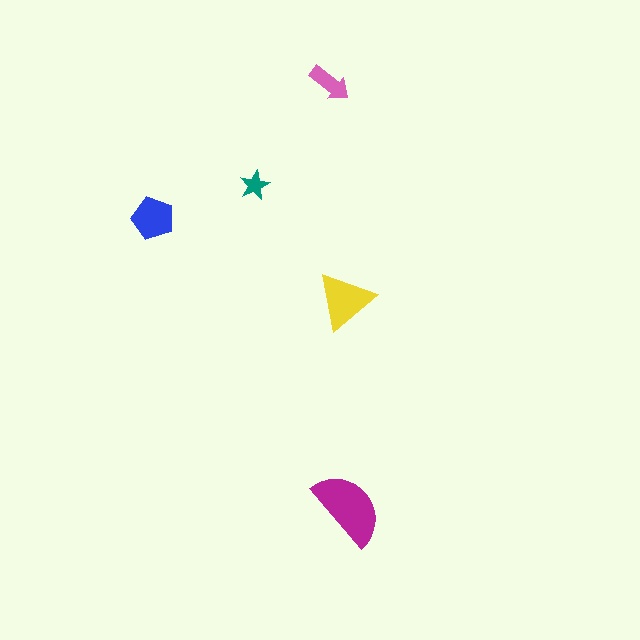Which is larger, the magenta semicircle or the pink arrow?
The magenta semicircle.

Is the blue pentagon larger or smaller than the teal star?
Larger.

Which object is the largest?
The magenta semicircle.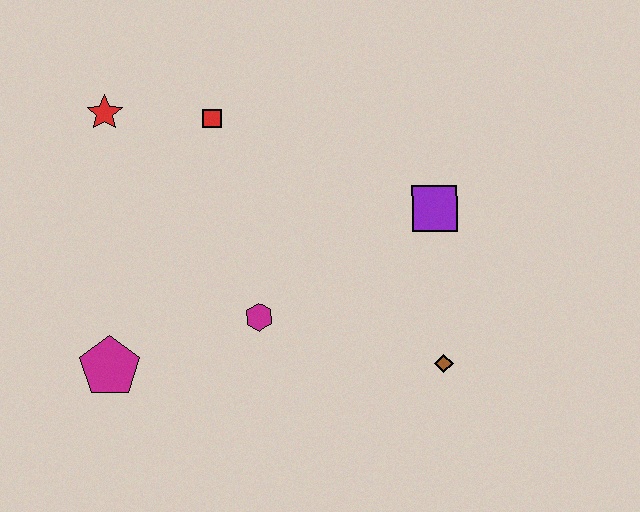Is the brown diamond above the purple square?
No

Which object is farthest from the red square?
The brown diamond is farthest from the red square.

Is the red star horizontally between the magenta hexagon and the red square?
No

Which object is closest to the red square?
The red star is closest to the red square.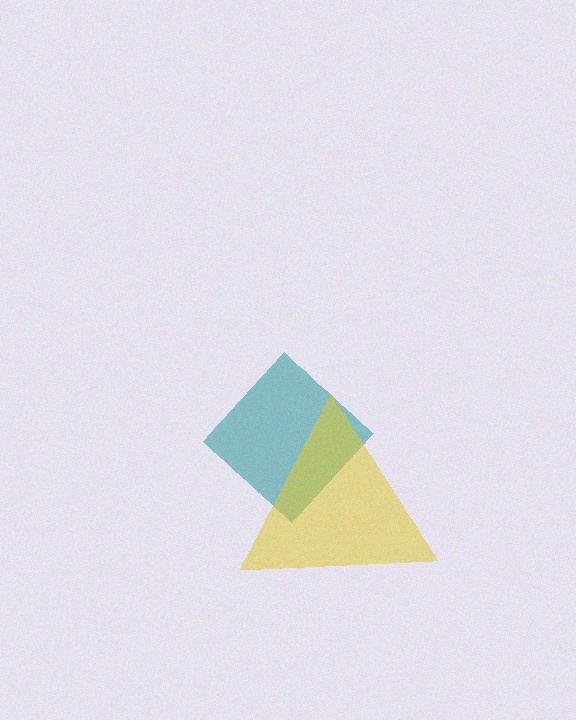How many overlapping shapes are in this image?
There are 2 overlapping shapes in the image.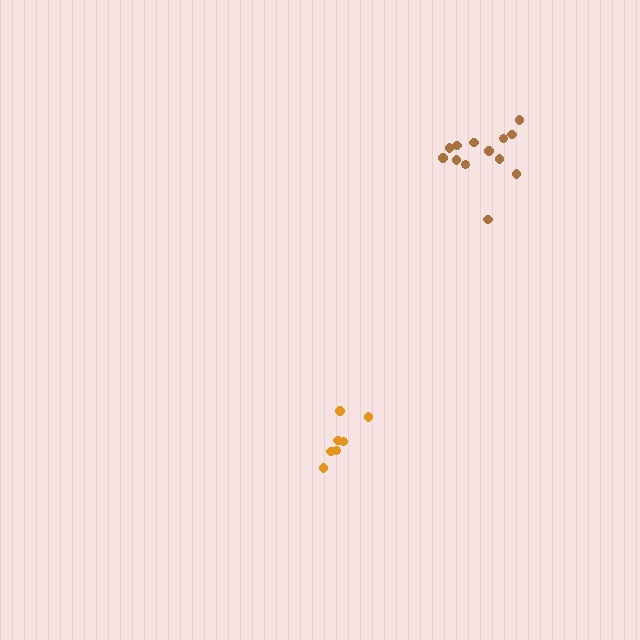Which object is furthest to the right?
The brown cluster is rightmost.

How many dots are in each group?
Group 1: 7 dots, Group 2: 13 dots (20 total).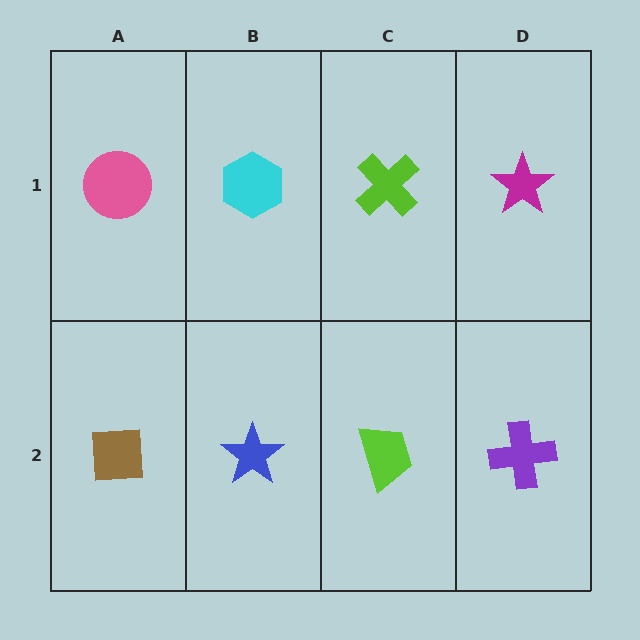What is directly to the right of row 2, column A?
A blue star.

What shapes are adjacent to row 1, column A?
A brown square (row 2, column A), a cyan hexagon (row 1, column B).